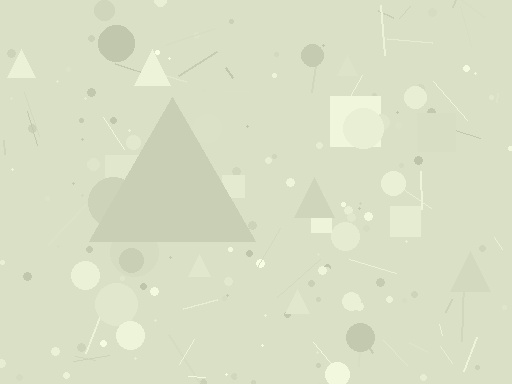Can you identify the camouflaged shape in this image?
The camouflaged shape is a triangle.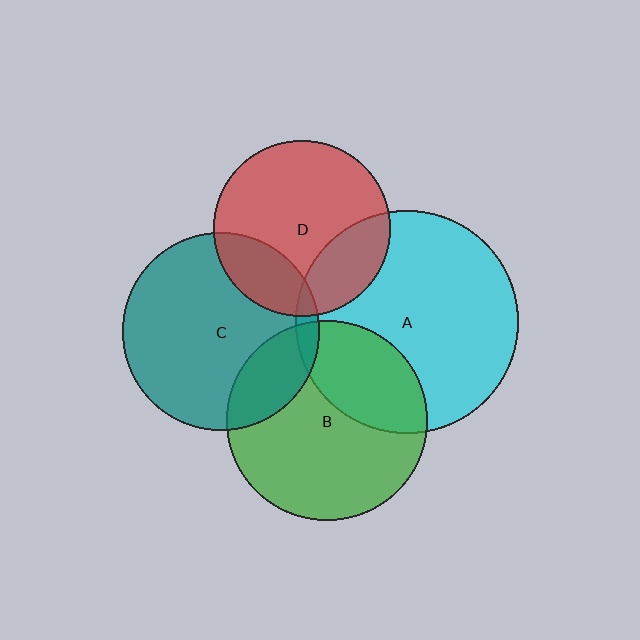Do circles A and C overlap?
Yes.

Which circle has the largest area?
Circle A (cyan).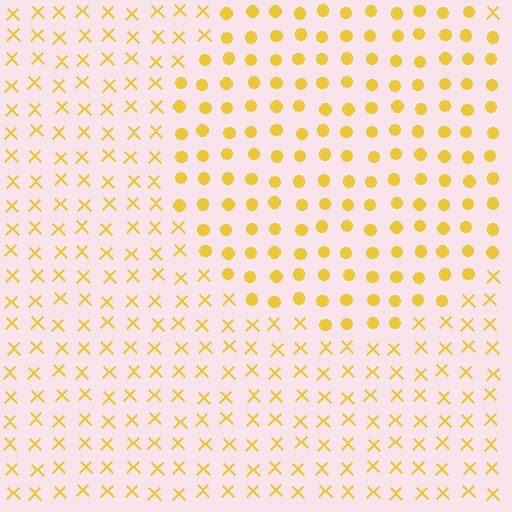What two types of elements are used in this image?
The image uses circles inside the circle region and X marks outside it.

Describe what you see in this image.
The image is filled with small yellow elements arranged in a uniform grid. A circle-shaped region contains circles, while the surrounding area contains X marks. The boundary is defined purely by the change in element shape.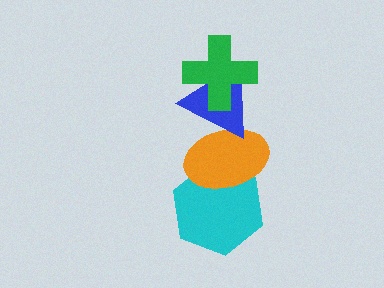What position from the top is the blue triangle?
The blue triangle is 2nd from the top.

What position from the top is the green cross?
The green cross is 1st from the top.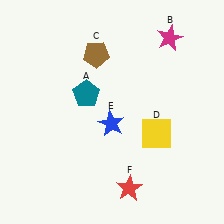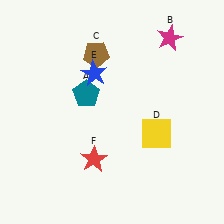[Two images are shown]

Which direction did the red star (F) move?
The red star (F) moved left.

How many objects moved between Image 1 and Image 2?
2 objects moved between the two images.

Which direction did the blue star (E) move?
The blue star (E) moved up.